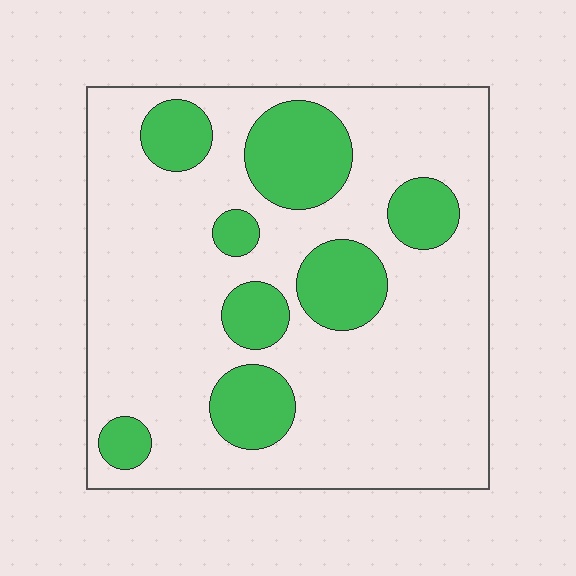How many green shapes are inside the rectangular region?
8.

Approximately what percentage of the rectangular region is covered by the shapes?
Approximately 25%.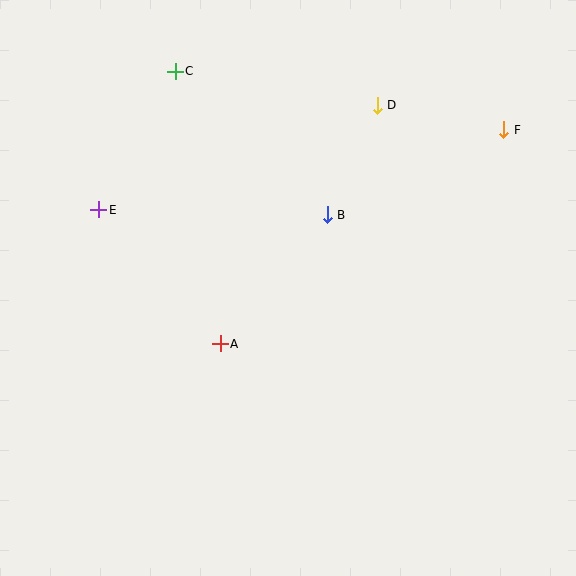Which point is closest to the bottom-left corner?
Point A is closest to the bottom-left corner.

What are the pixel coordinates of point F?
Point F is at (504, 130).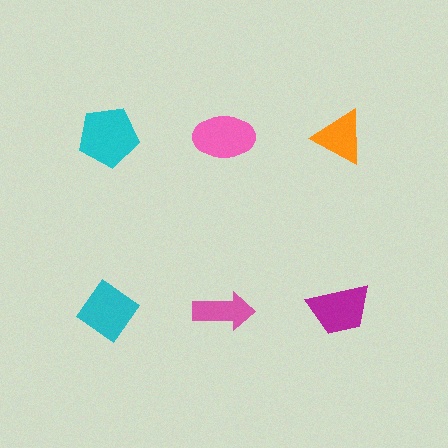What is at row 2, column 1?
A cyan diamond.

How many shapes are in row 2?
3 shapes.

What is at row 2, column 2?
A pink arrow.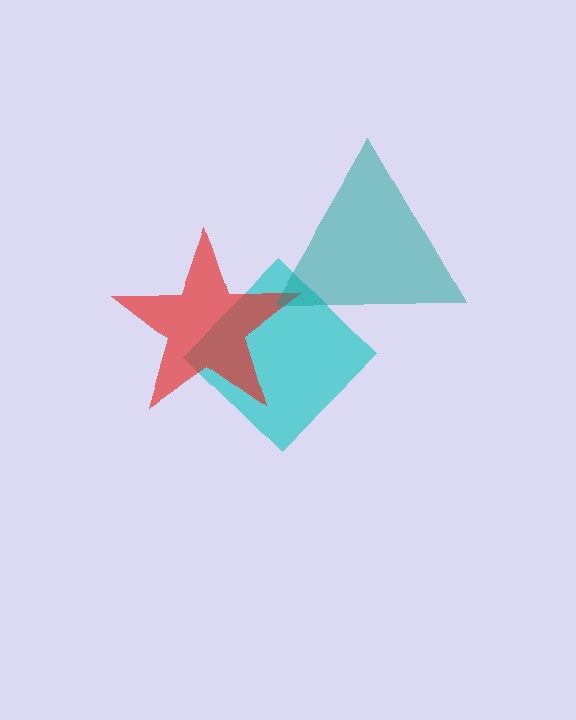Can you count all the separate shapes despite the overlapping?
Yes, there are 3 separate shapes.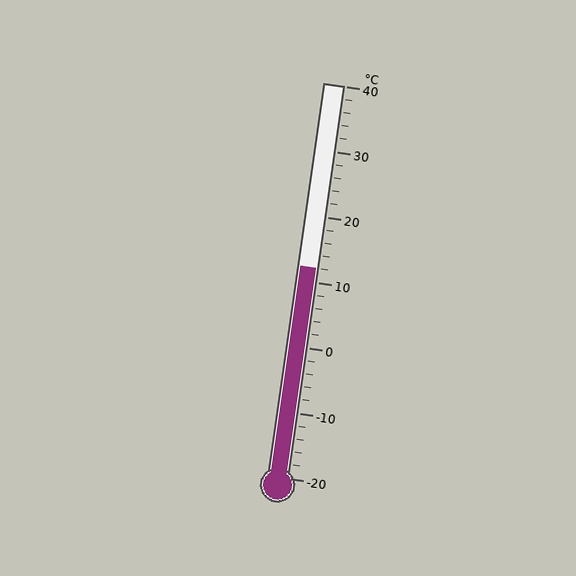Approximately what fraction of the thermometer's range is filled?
The thermometer is filled to approximately 55% of its range.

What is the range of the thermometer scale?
The thermometer scale ranges from -20°C to 40°C.